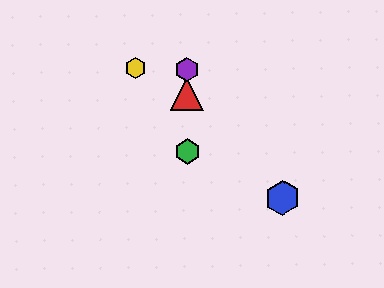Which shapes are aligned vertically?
The red triangle, the green hexagon, the purple hexagon are aligned vertically.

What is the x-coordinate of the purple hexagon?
The purple hexagon is at x≈187.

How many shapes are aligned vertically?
3 shapes (the red triangle, the green hexagon, the purple hexagon) are aligned vertically.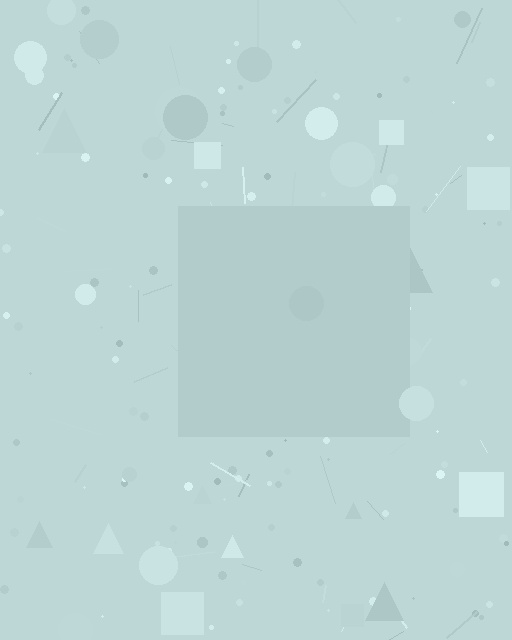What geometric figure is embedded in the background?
A square is embedded in the background.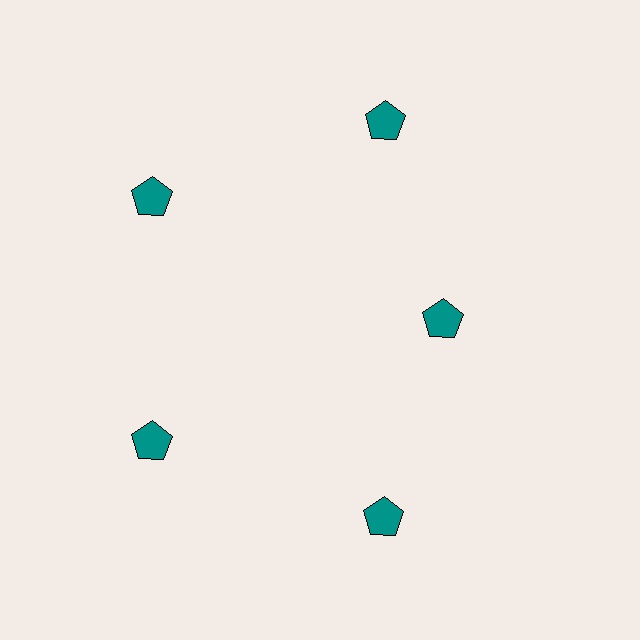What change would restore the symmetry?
The symmetry would be restored by moving it outward, back onto the ring so that all 5 pentagons sit at equal angles and equal distance from the center.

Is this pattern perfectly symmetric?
No. The 5 teal pentagons are arranged in a ring, but one element near the 3 o'clock position is pulled inward toward the center, breaking the 5-fold rotational symmetry.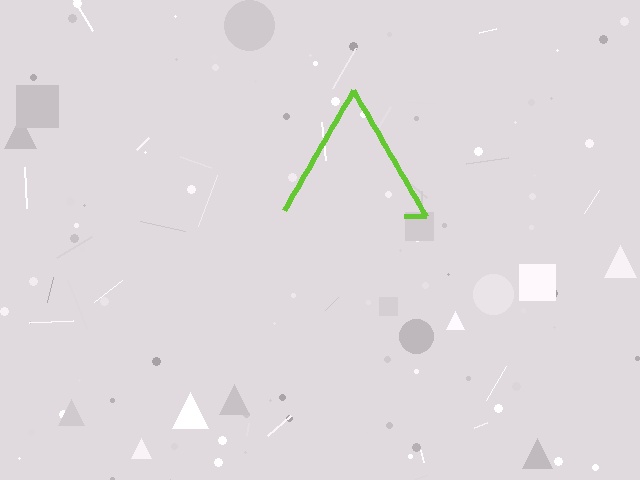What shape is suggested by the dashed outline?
The dashed outline suggests a triangle.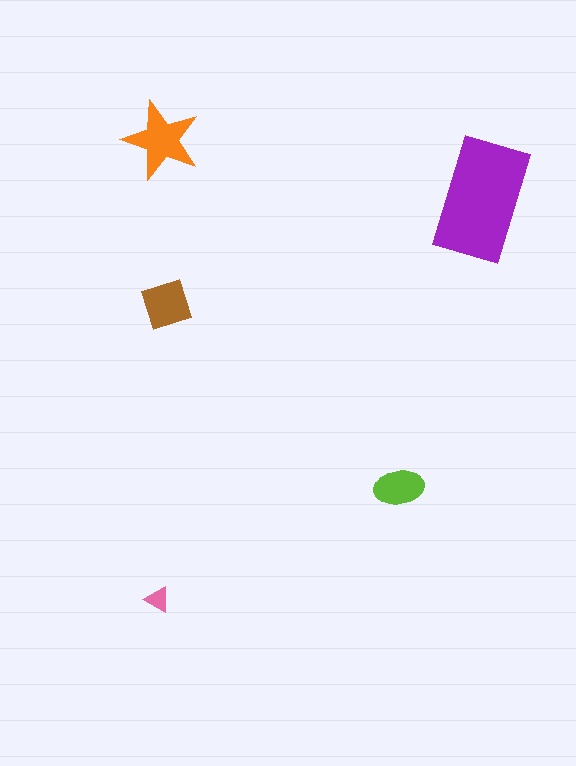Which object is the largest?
The purple rectangle.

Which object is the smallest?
The pink triangle.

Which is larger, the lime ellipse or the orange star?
The orange star.